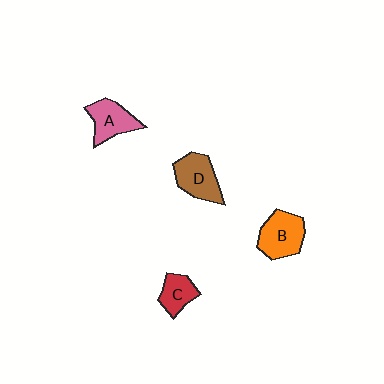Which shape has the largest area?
Shape B (orange).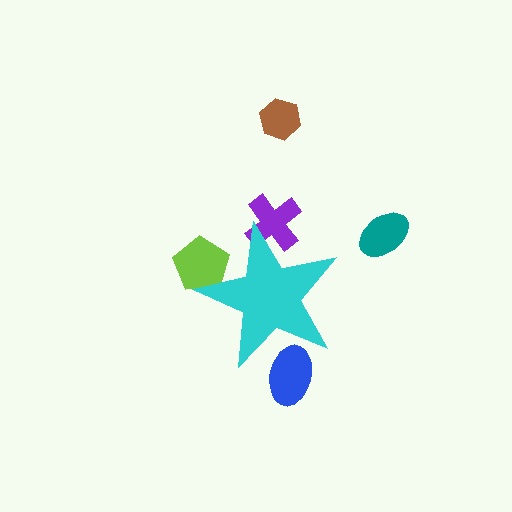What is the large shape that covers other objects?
A cyan star.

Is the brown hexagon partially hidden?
No, the brown hexagon is fully visible.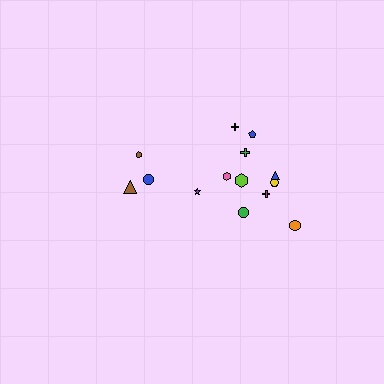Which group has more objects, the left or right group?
The right group.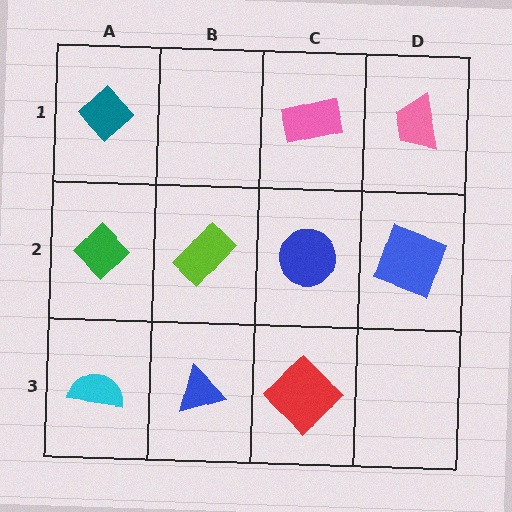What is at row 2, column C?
A blue circle.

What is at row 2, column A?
A green diamond.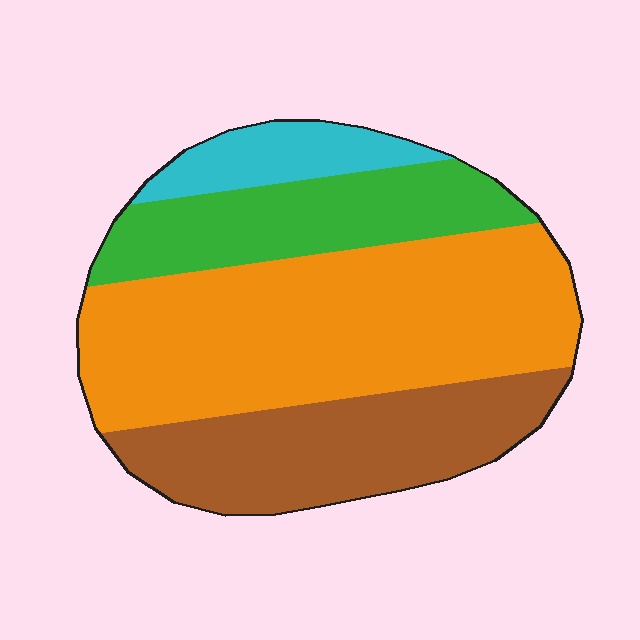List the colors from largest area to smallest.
From largest to smallest: orange, brown, green, cyan.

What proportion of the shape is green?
Green takes up between a sixth and a third of the shape.